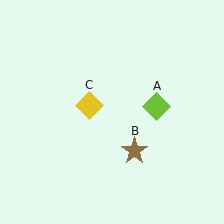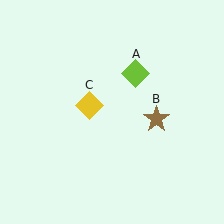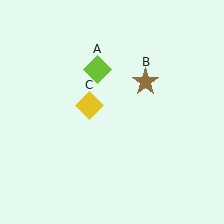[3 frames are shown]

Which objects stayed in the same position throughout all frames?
Yellow diamond (object C) remained stationary.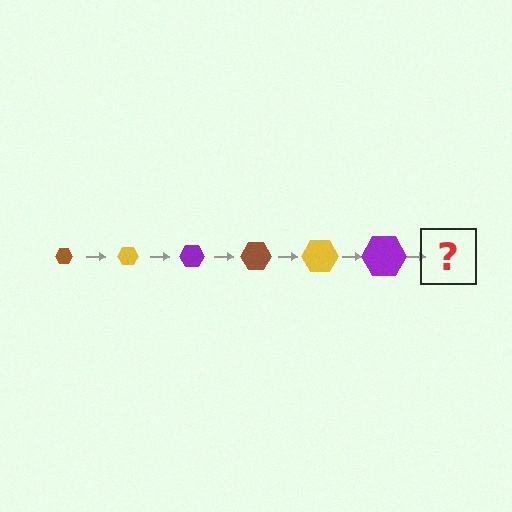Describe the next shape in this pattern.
It should be a brown hexagon, larger than the previous one.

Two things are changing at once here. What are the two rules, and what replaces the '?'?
The two rules are that the hexagon grows larger each step and the color cycles through brown, yellow, and purple. The '?' should be a brown hexagon, larger than the previous one.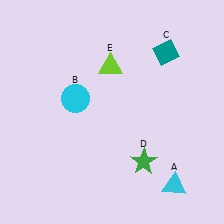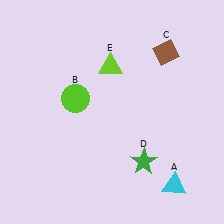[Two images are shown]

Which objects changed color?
B changed from cyan to lime. C changed from teal to brown.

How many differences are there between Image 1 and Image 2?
There are 2 differences between the two images.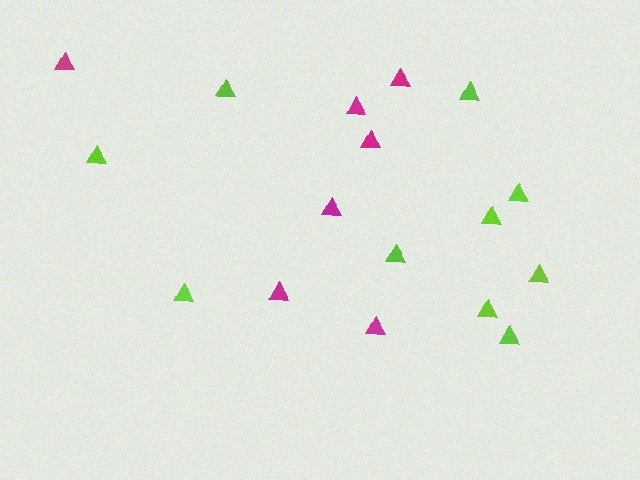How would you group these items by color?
There are 2 groups: one group of lime triangles (10) and one group of magenta triangles (7).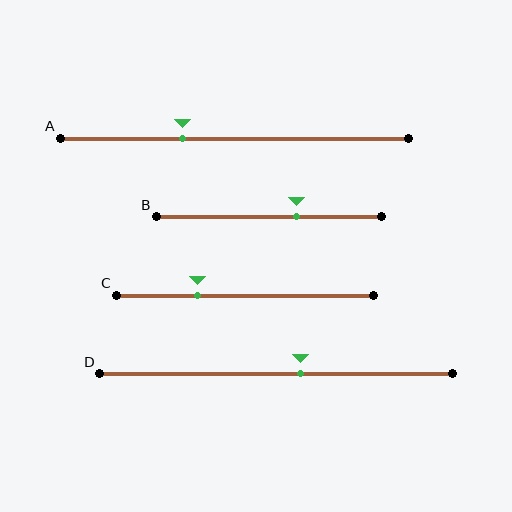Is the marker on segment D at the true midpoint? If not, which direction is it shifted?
No, the marker on segment D is shifted to the right by about 7% of the segment length.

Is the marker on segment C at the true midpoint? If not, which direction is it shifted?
No, the marker on segment C is shifted to the left by about 19% of the segment length.